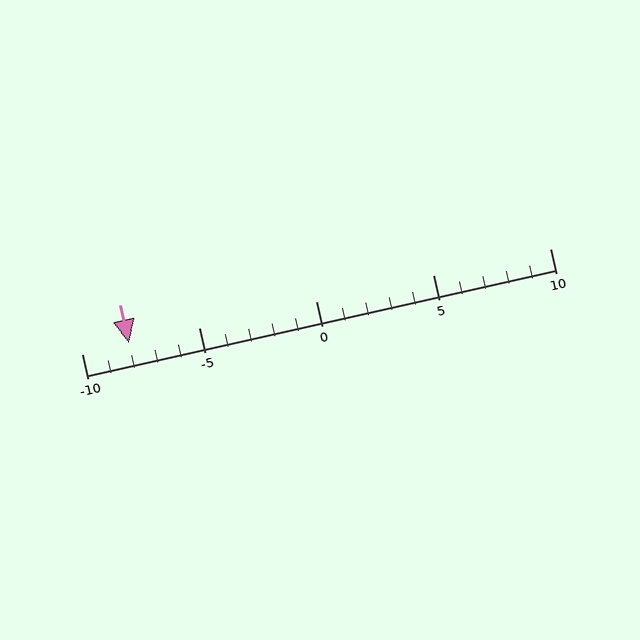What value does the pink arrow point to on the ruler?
The pink arrow points to approximately -8.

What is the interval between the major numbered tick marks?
The major tick marks are spaced 5 units apart.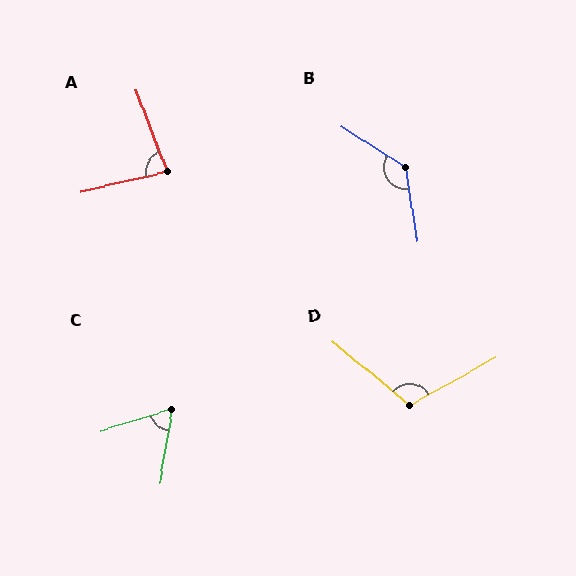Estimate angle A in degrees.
Approximately 82 degrees.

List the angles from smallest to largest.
C (63°), A (82°), D (111°), B (131°).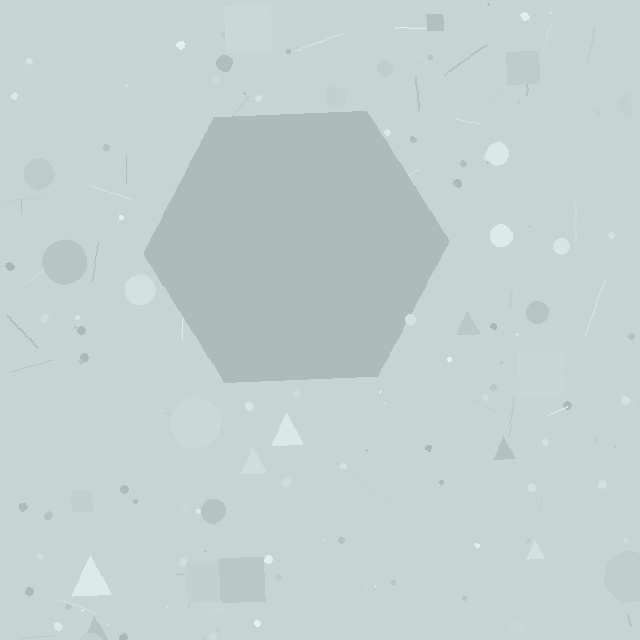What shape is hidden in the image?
A hexagon is hidden in the image.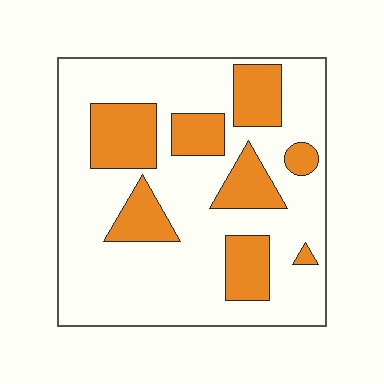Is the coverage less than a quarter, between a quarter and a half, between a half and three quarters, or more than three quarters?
Between a quarter and a half.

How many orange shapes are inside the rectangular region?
8.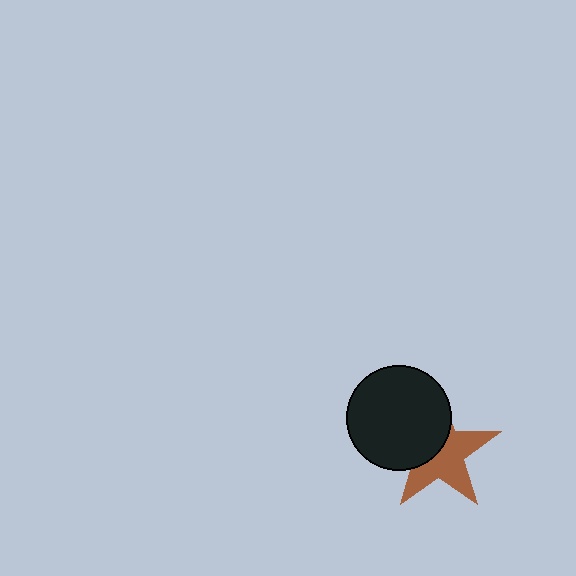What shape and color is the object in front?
The object in front is a black circle.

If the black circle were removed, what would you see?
You would see the complete brown star.